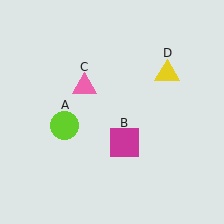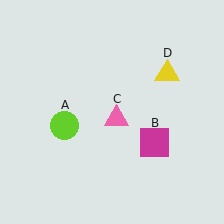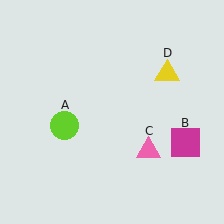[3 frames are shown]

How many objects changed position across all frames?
2 objects changed position: magenta square (object B), pink triangle (object C).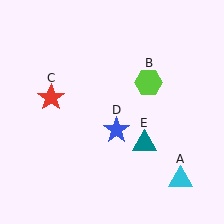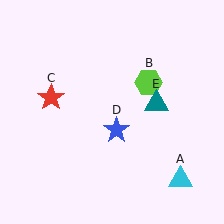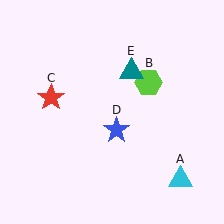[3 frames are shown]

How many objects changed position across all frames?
1 object changed position: teal triangle (object E).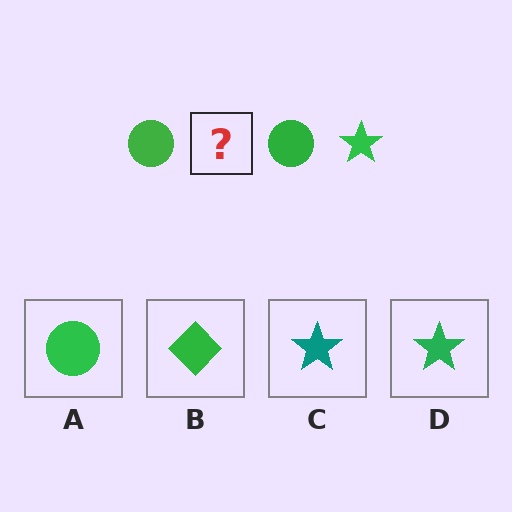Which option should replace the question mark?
Option D.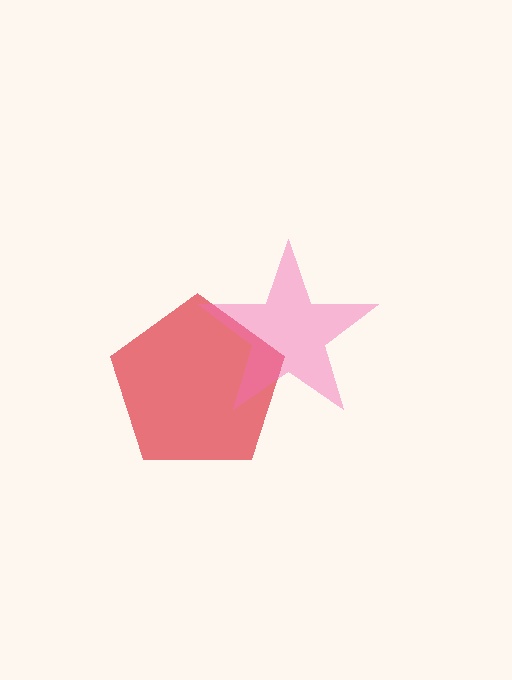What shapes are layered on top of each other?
The layered shapes are: a red pentagon, a pink star.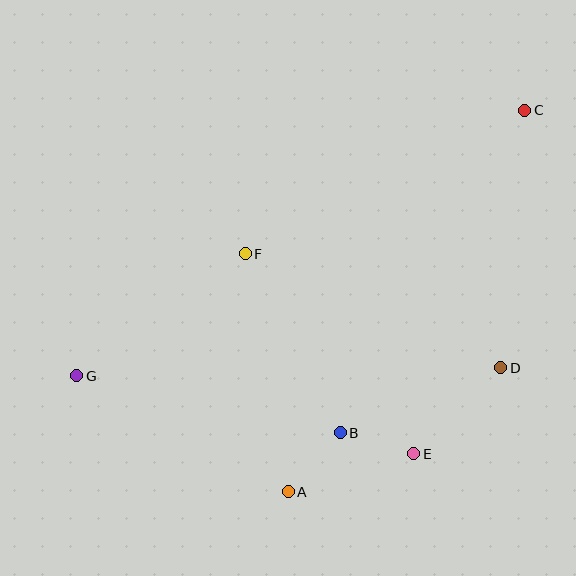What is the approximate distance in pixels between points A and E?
The distance between A and E is approximately 131 pixels.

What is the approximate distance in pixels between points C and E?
The distance between C and E is approximately 361 pixels.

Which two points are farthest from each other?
Points C and G are farthest from each other.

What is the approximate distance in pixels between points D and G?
The distance between D and G is approximately 424 pixels.